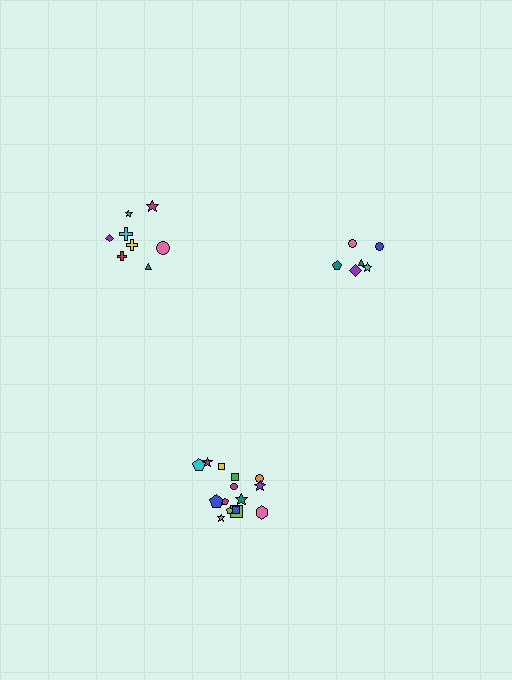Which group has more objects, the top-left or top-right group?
The top-left group.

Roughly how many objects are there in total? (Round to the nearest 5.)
Roughly 30 objects in total.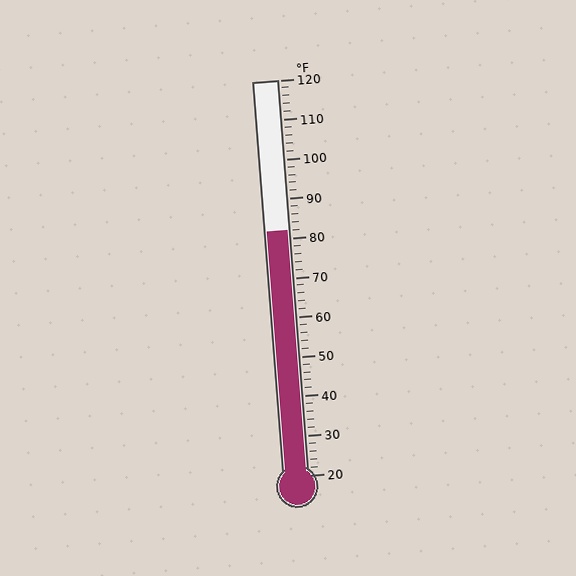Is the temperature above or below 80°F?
The temperature is above 80°F.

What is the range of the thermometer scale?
The thermometer scale ranges from 20°F to 120°F.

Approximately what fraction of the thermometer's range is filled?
The thermometer is filled to approximately 60% of its range.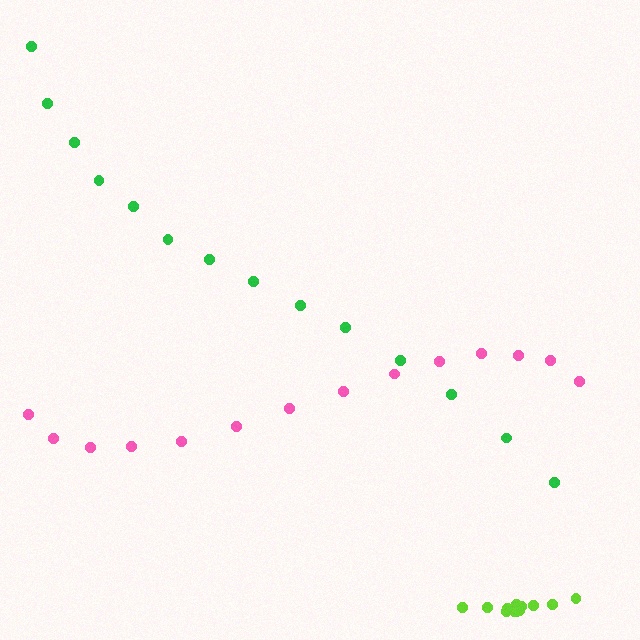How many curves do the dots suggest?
There are 3 distinct paths.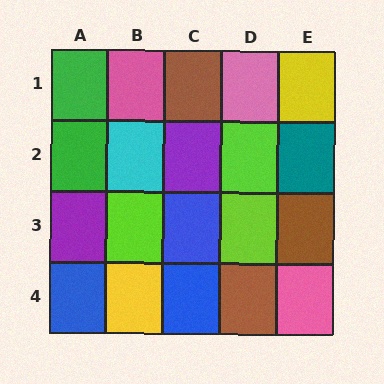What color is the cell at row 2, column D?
Lime.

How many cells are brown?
3 cells are brown.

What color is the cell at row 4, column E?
Pink.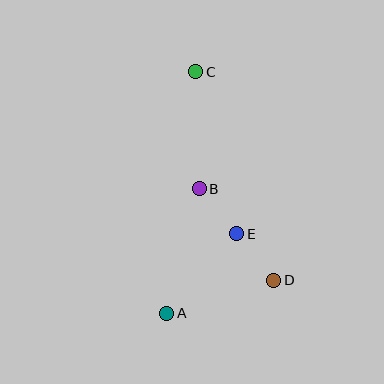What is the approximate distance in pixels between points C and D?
The distance between C and D is approximately 222 pixels.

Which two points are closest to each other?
Points D and E are closest to each other.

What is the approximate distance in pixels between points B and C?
The distance between B and C is approximately 117 pixels.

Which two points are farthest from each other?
Points A and C are farthest from each other.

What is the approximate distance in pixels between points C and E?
The distance between C and E is approximately 167 pixels.